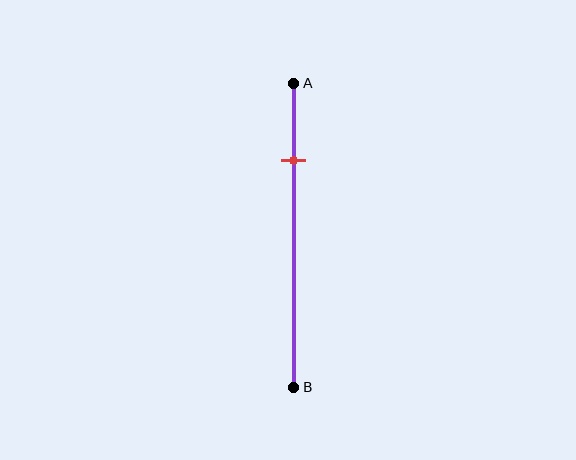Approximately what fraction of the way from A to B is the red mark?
The red mark is approximately 25% of the way from A to B.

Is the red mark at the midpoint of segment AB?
No, the mark is at about 25% from A, not at the 50% midpoint.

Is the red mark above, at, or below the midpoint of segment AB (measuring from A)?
The red mark is above the midpoint of segment AB.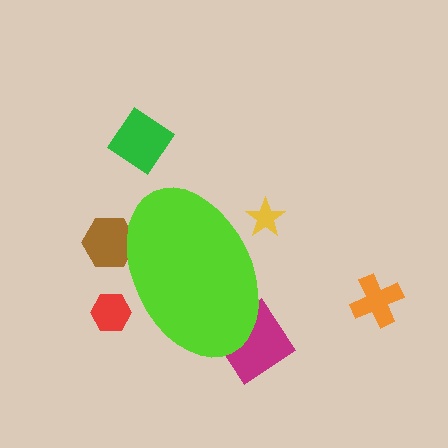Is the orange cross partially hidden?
No, the orange cross is fully visible.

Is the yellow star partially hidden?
Yes, the yellow star is partially hidden behind the lime ellipse.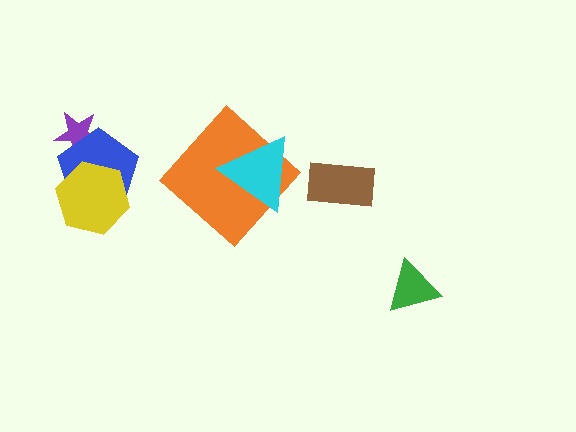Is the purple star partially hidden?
Yes, it is partially covered by another shape.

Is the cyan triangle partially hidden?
No, no other shape covers it.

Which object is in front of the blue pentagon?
The yellow hexagon is in front of the blue pentagon.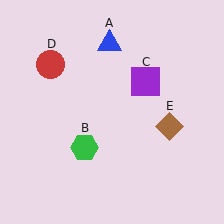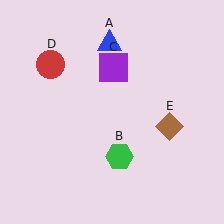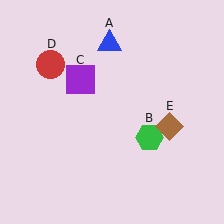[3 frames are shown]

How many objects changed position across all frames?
2 objects changed position: green hexagon (object B), purple square (object C).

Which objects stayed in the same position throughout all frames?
Blue triangle (object A) and red circle (object D) and brown diamond (object E) remained stationary.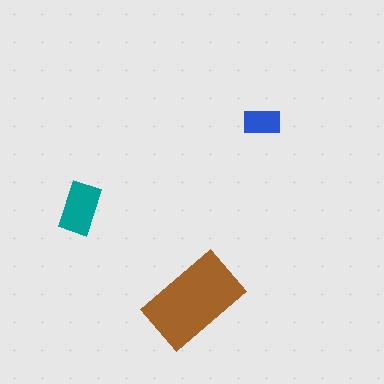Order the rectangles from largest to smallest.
the brown one, the teal one, the blue one.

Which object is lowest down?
The brown rectangle is bottommost.